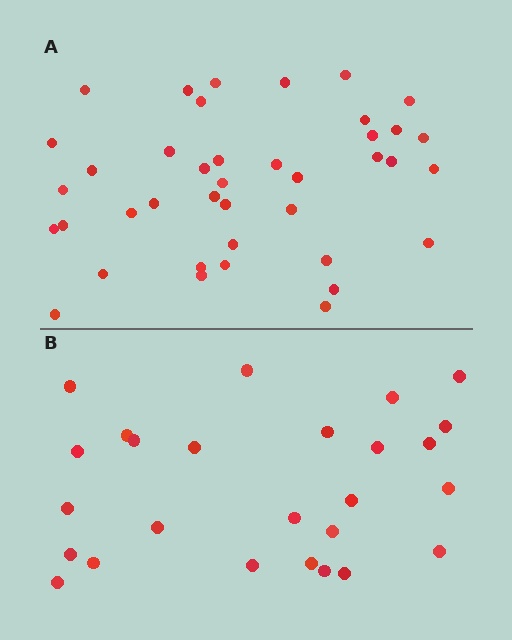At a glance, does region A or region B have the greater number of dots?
Region A (the top region) has more dots.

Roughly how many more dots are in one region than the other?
Region A has approximately 15 more dots than region B.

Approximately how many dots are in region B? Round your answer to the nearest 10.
About 30 dots. (The exact count is 26, which rounds to 30.)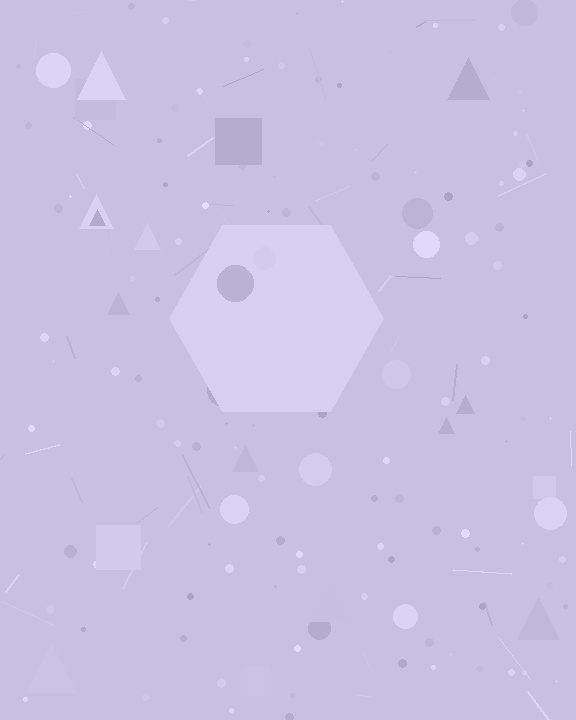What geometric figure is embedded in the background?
A hexagon is embedded in the background.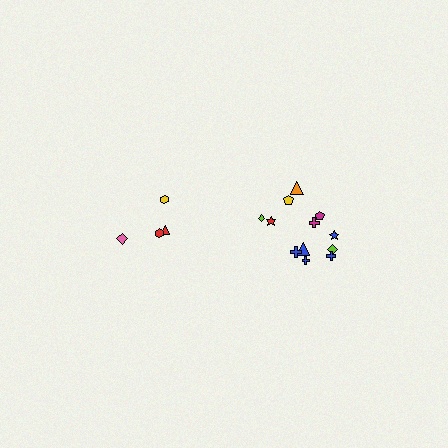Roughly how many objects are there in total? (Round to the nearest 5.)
Roughly 15 objects in total.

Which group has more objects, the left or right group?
The right group.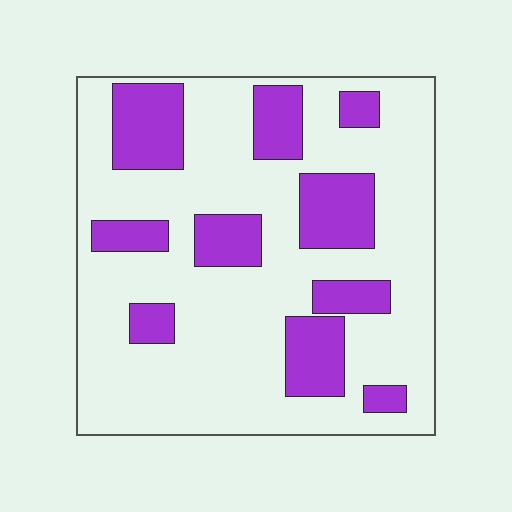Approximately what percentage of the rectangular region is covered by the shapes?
Approximately 25%.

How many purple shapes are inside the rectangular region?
10.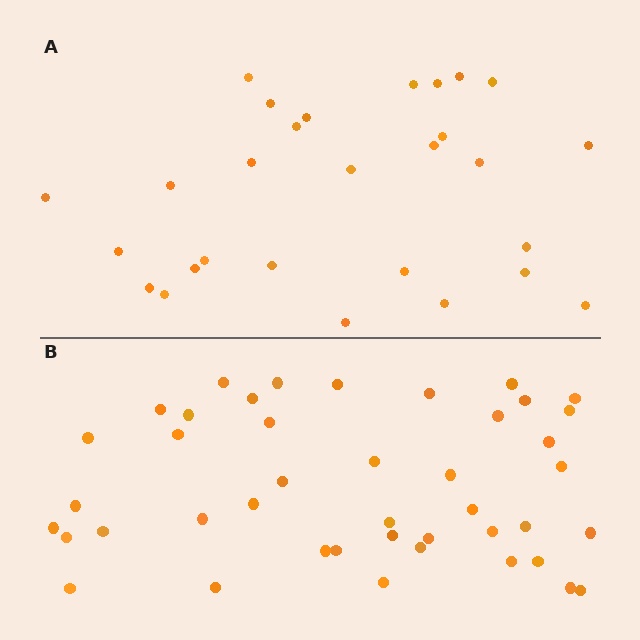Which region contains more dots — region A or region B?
Region B (the bottom region) has more dots.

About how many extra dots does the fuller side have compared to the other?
Region B has approximately 15 more dots than region A.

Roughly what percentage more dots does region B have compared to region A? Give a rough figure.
About 55% more.